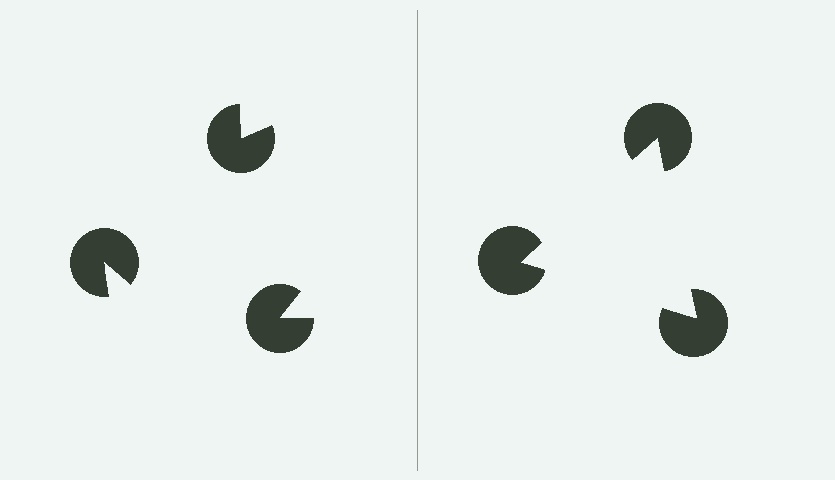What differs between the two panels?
The pac-man discs are positioned identically on both sides; only the wedge orientations differ. On the right they align to a triangle; on the left they are misaligned.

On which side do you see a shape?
An illusory triangle appears on the right side. On the left side the wedge cuts are rotated, so no coherent shape forms.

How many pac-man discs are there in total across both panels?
6 — 3 on each side.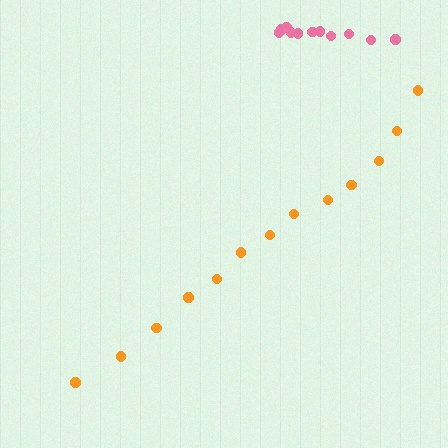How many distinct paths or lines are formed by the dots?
There are 2 distinct paths.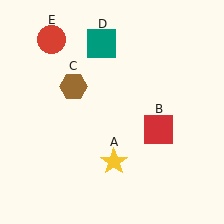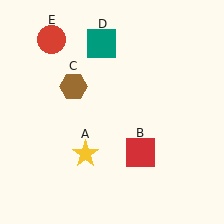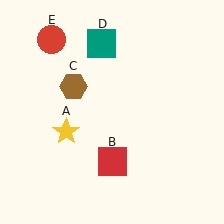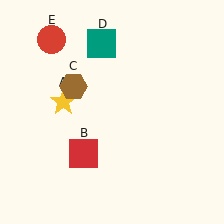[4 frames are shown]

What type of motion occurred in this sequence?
The yellow star (object A), red square (object B) rotated clockwise around the center of the scene.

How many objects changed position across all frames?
2 objects changed position: yellow star (object A), red square (object B).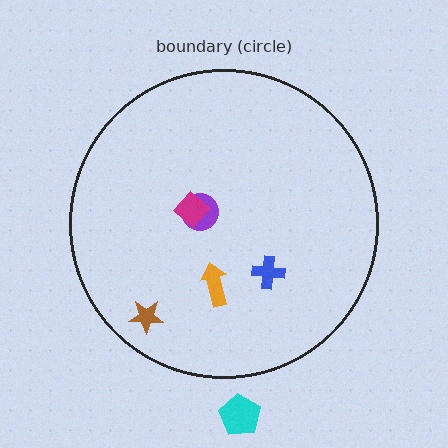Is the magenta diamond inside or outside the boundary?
Inside.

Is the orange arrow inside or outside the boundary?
Inside.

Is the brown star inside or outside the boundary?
Inside.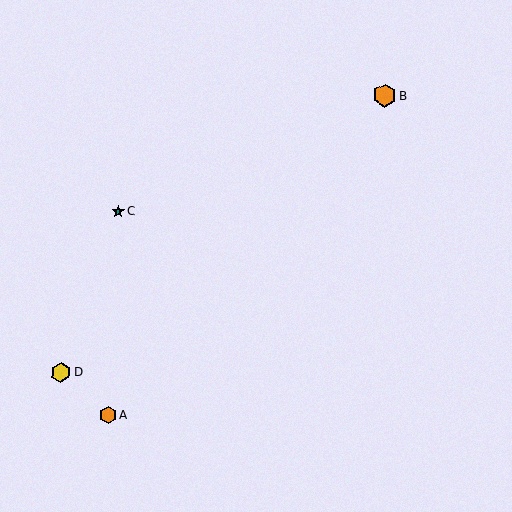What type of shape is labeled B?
Shape B is an orange hexagon.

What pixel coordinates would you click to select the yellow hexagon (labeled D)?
Click at (61, 372) to select the yellow hexagon D.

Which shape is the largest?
The orange hexagon (labeled B) is the largest.